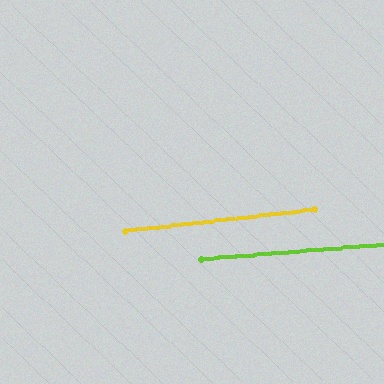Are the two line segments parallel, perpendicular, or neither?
Parallel — their directions differ by only 1.9°.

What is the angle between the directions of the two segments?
Approximately 2 degrees.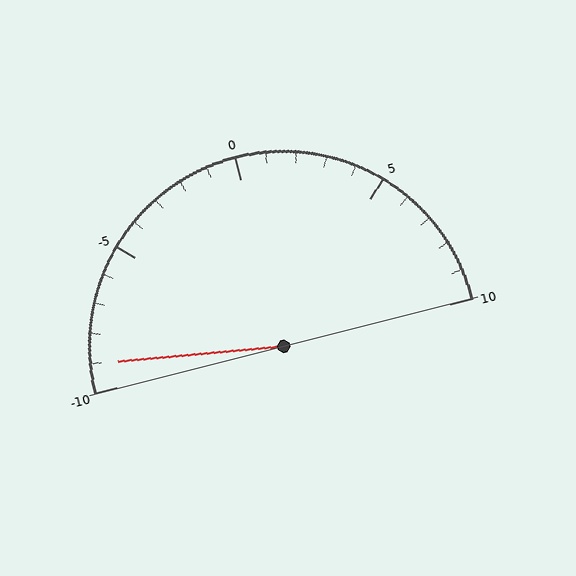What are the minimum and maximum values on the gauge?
The gauge ranges from -10 to 10.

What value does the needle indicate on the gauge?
The needle indicates approximately -9.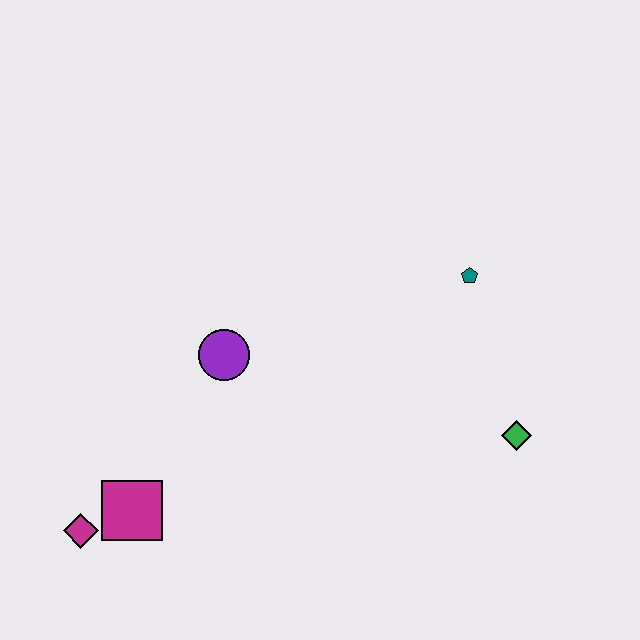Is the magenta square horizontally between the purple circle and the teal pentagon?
No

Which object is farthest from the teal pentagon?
The magenta diamond is farthest from the teal pentagon.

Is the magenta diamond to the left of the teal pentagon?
Yes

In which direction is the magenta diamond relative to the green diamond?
The magenta diamond is to the left of the green diamond.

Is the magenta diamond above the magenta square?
No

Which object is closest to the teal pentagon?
The green diamond is closest to the teal pentagon.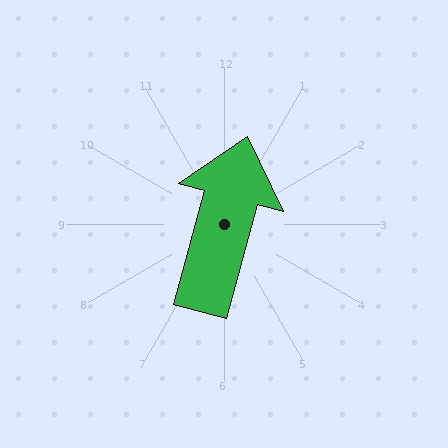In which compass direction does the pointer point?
North.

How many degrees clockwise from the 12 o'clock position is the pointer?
Approximately 15 degrees.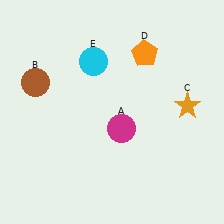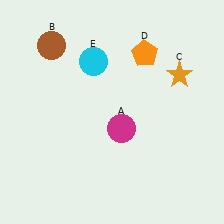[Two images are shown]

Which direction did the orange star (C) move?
The orange star (C) moved up.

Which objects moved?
The objects that moved are: the brown circle (B), the orange star (C).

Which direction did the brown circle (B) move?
The brown circle (B) moved up.